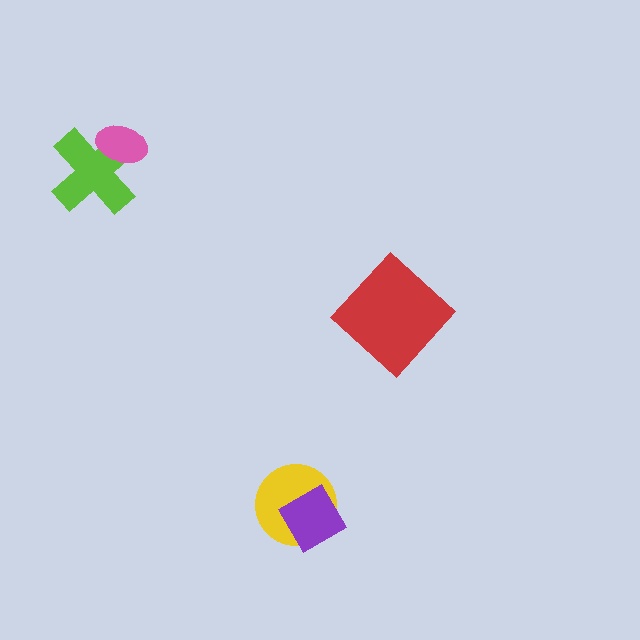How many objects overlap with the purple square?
1 object overlaps with the purple square.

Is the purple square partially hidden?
No, no other shape covers it.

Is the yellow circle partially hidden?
Yes, it is partially covered by another shape.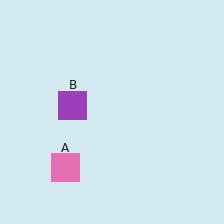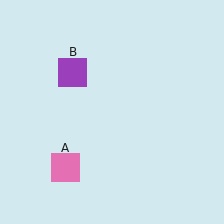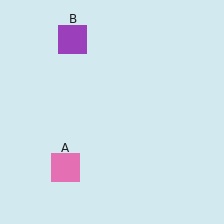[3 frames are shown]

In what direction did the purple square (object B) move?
The purple square (object B) moved up.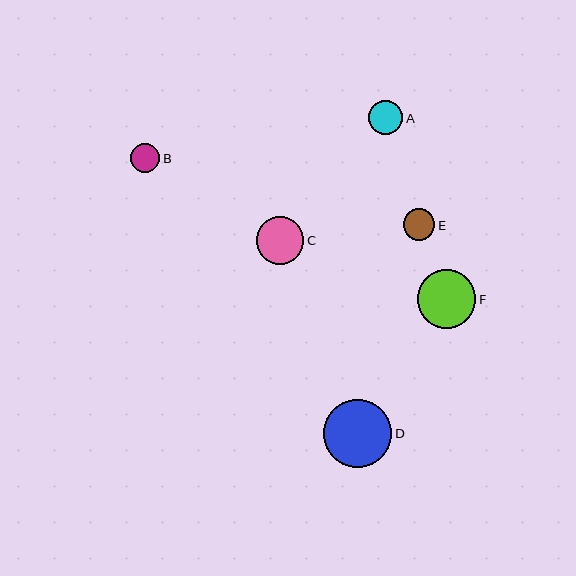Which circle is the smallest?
Circle B is the smallest with a size of approximately 29 pixels.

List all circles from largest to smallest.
From largest to smallest: D, F, C, A, E, B.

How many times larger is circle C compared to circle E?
Circle C is approximately 1.5 times the size of circle E.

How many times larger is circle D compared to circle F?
Circle D is approximately 1.2 times the size of circle F.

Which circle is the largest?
Circle D is the largest with a size of approximately 68 pixels.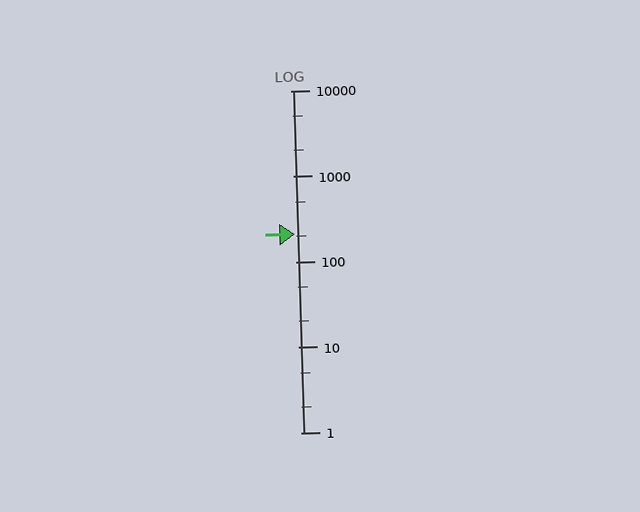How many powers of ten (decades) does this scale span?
The scale spans 4 decades, from 1 to 10000.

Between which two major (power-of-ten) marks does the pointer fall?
The pointer is between 100 and 1000.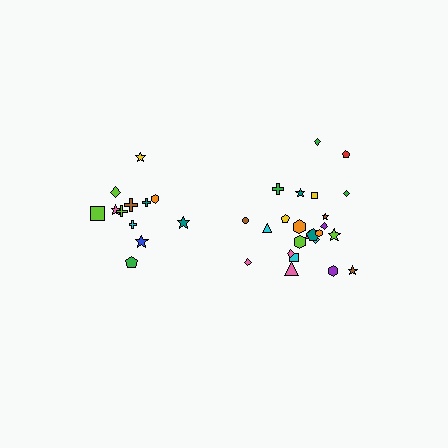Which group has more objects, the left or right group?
The right group.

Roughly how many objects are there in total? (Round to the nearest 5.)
Roughly 35 objects in total.